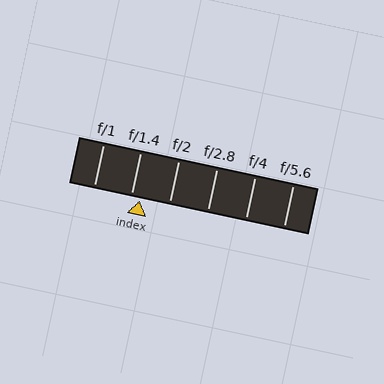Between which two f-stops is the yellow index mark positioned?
The index mark is between f/1.4 and f/2.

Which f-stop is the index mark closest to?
The index mark is closest to f/1.4.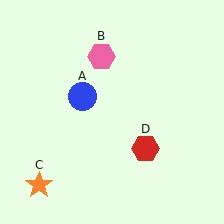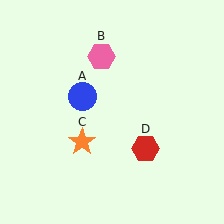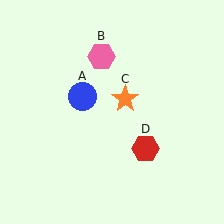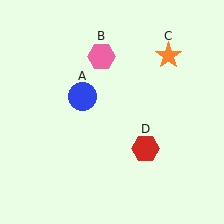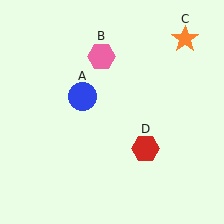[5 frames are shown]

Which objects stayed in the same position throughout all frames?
Blue circle (object A) and pink hexagon (object B) and red hexagon (object D) remained stationary.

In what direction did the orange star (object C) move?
The orange star (object C) moved up and to the right.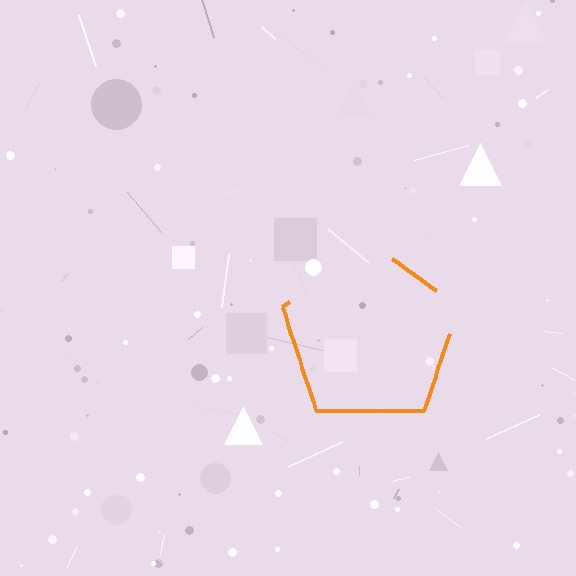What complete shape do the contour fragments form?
The contour fragments form a pentagon.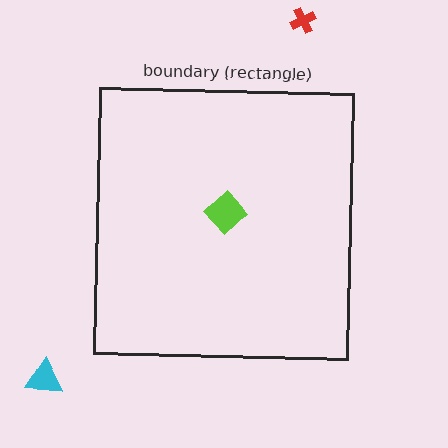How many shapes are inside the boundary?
1 inside, 2 outside.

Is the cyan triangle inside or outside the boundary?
Outside.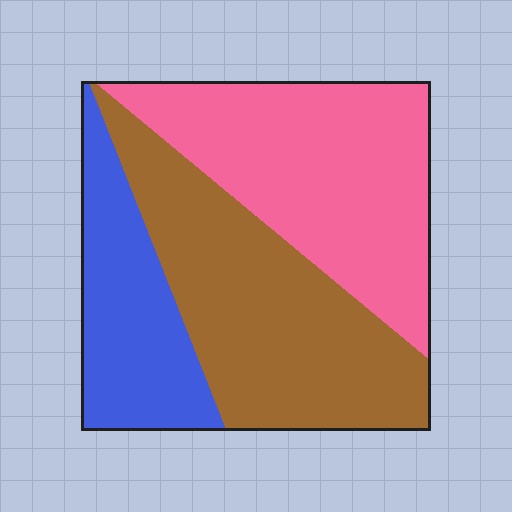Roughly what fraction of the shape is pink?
Pink takes up about three eighths (3/8) of the shape.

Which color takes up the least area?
Blue, at roughly 20%.